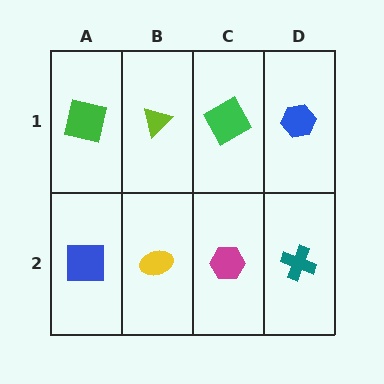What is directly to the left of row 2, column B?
A blue square.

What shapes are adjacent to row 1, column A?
A blue square (row 2, column A), a lime triangle (row 1, column B).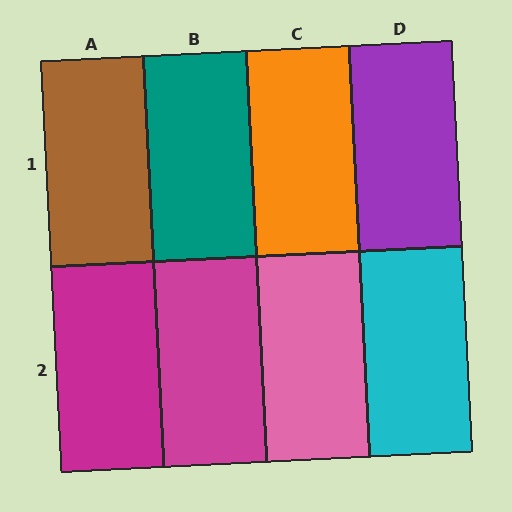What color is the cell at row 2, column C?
Pink.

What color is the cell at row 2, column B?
Magenta.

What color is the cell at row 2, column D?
Cyan.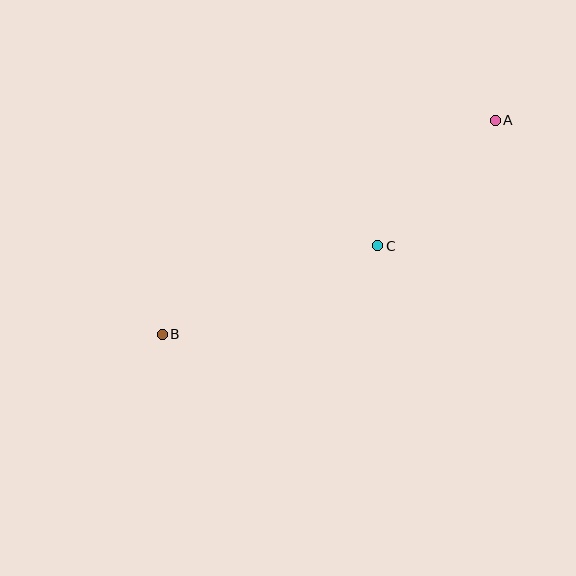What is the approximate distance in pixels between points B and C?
The distance between B and C is approximately 233 pixels.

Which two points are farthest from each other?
Points A and B are farthest from each other.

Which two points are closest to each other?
Points A and C are closest to each other.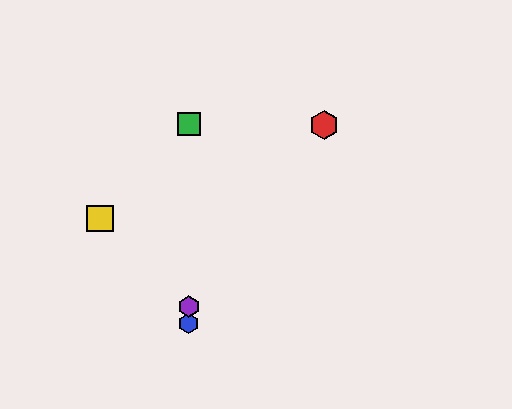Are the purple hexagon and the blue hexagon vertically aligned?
Yes, both are at x≈189.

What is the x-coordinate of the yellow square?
The yellow square is at x≈100.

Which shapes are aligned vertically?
The blue hexagon, the green square, the purple hexagon are aligned vertically.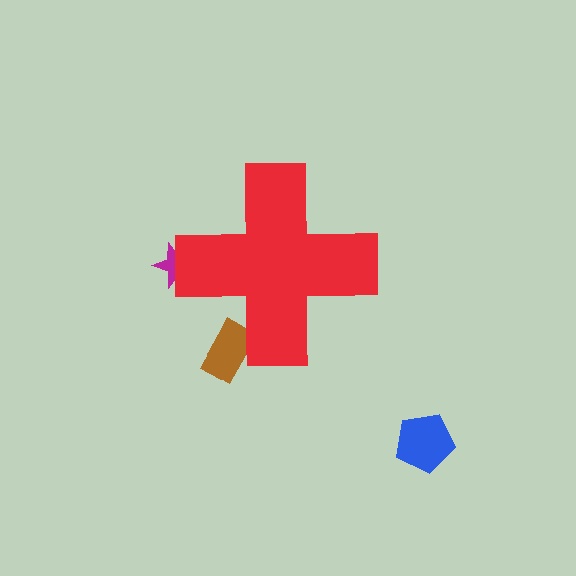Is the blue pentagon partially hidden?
No, the blue pentagon is fully visible.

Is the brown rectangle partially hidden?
Yes, the brown rectangle is partially hidden behind the red cross.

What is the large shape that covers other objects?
A red cross.